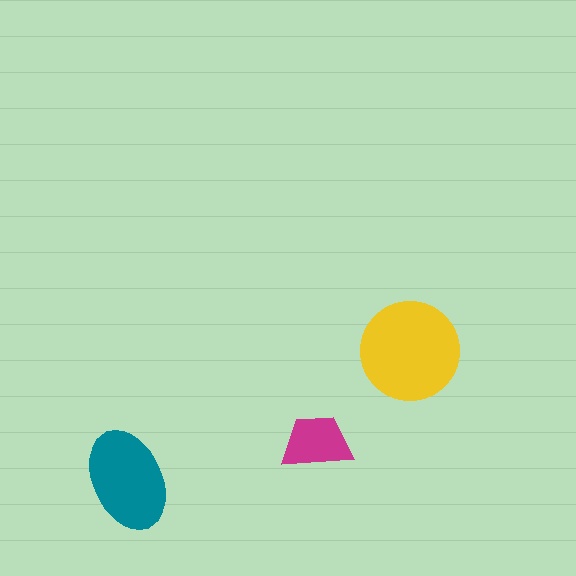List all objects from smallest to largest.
The magenta trapezoid, the teal ellipse, the yellow circle.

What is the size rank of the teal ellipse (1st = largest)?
2nd.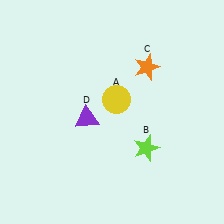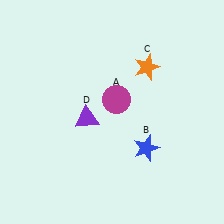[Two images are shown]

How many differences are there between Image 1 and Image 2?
There are 2 differences between the two images.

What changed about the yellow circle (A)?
In Image 1, A is yellow. In Image 2, it changed to magenta.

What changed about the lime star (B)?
In Image 1, B is lime. In Image 2, it changed to blue.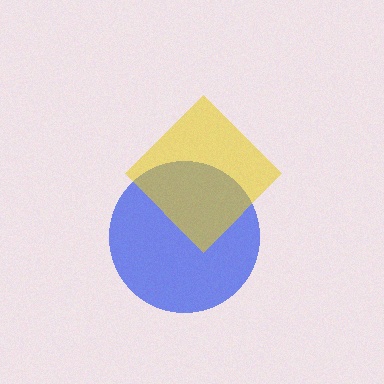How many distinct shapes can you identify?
There are 2 distinct shapes: a blue circle, a yellow diamond.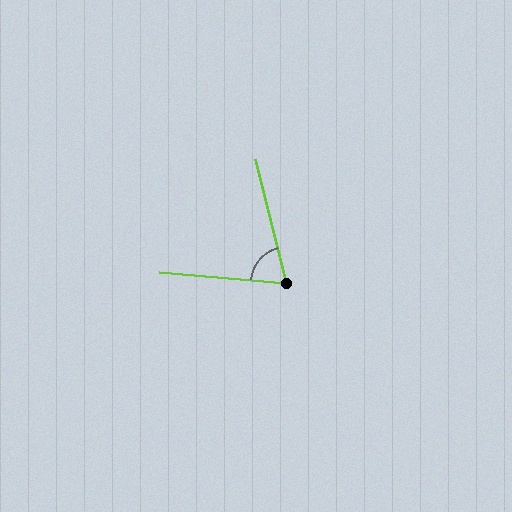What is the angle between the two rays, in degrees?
Approximately 71 degrees.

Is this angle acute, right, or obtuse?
It is acute.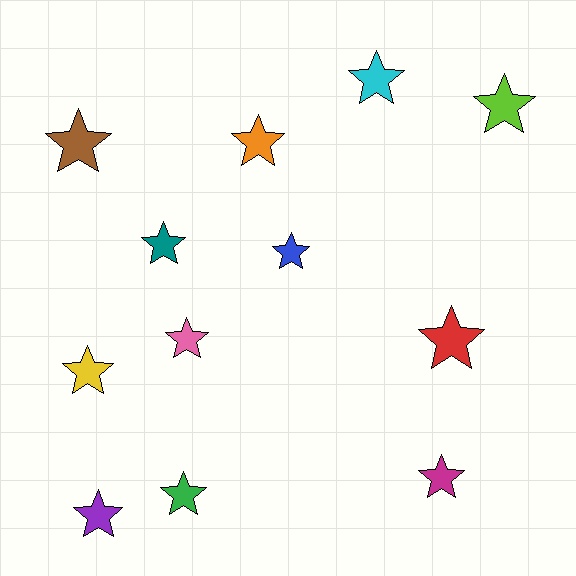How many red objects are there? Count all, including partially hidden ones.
There is 1 red object.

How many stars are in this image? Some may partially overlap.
There are 12 stars.